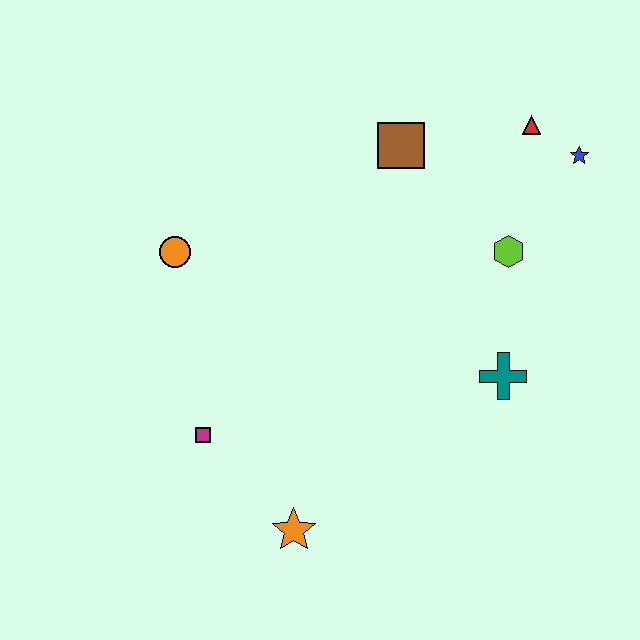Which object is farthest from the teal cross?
The orange circle is farthest from the teal cross.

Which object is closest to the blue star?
The red triangle is closest to the blue star.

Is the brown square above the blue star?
Yes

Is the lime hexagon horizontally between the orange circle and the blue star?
Yes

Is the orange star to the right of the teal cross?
No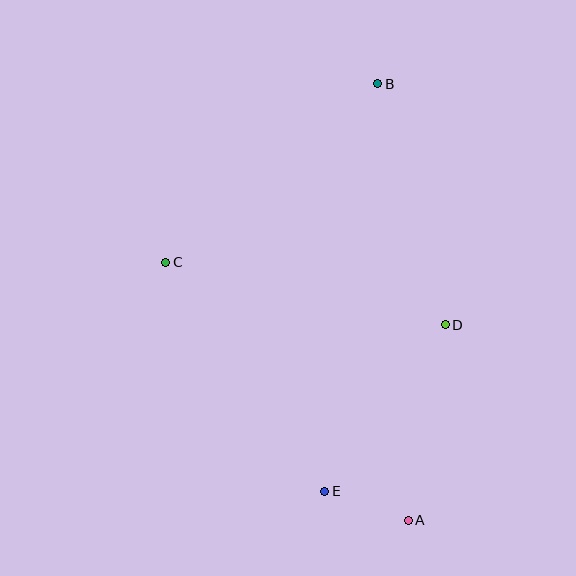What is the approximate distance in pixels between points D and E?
The distance between D and E is approximately 205 pixels.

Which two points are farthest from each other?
Points A and B are farthest from each other.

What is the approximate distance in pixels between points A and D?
The distance between A and D is approximately 199 pixels.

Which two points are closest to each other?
Points A and E are closest to each other.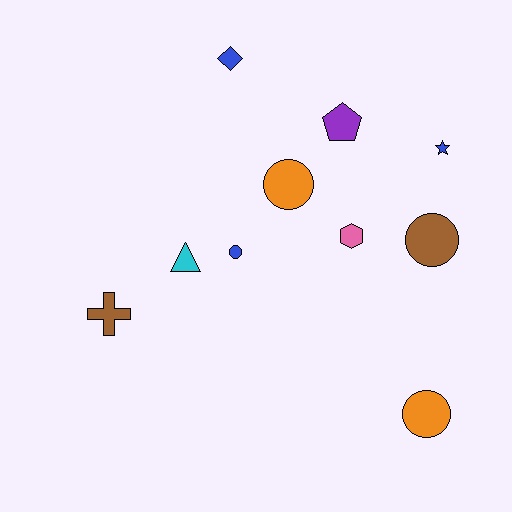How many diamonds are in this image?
There is 1 diamond.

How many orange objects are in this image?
There are 2 orange objects.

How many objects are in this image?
There are 10 objects.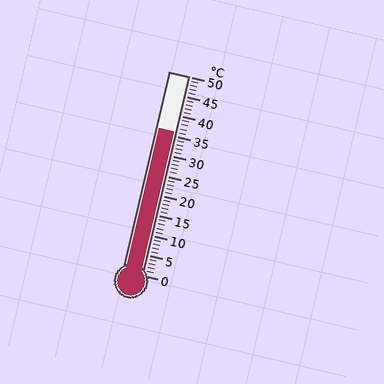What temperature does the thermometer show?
The thermometer shows approximately 36°C.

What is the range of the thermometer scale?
The thermometer scale ranges from 0°C to 50°C.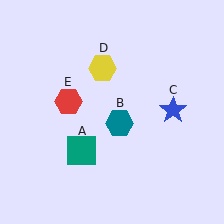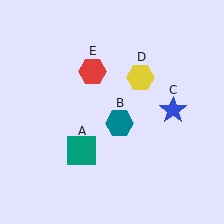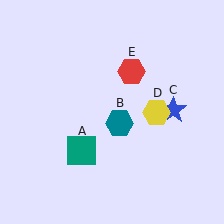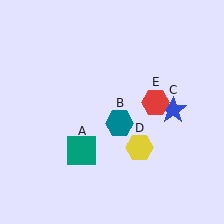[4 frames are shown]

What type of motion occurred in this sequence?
The yellow hexagon (object D), red hexagon (object E) rotated clockwise around the center of the scene.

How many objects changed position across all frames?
2 objects changed position: yellow hexagon (object D), red hexagon (object E).